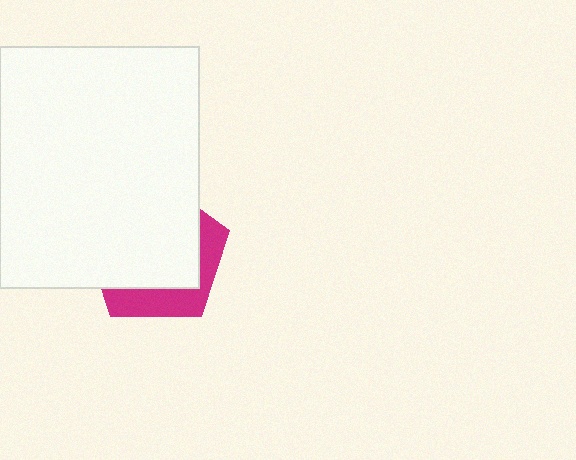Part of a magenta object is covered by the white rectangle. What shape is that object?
It is a pentagon.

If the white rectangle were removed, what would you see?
You would see the complete magenta pentagon.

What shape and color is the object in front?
The object in front is a white rectangle.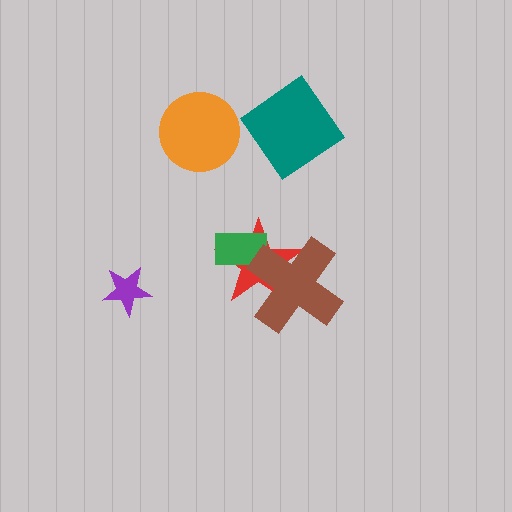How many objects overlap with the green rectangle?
2 objects overlap with the green rectangle.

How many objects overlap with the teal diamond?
0 objects overlap with the teal diamond.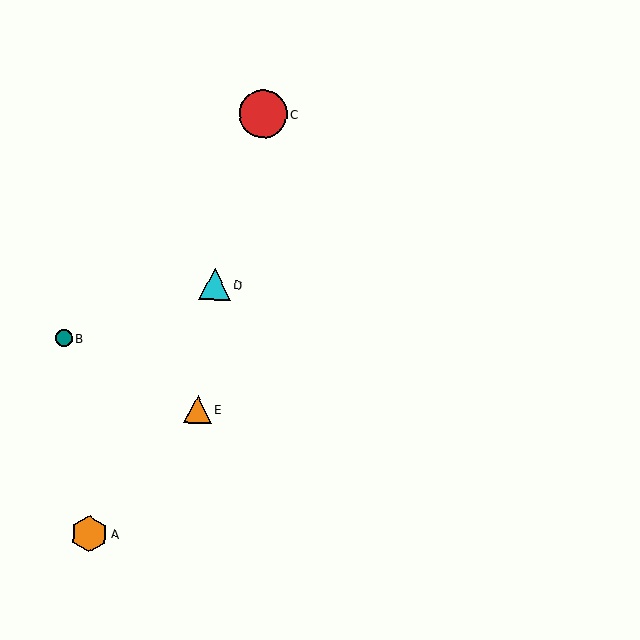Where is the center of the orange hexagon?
The center of the orange hexagon is at (89, 534).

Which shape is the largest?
The red circle (labeled C) is the largest.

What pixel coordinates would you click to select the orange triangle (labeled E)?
Click at (198, 409) to select the orange triangle E.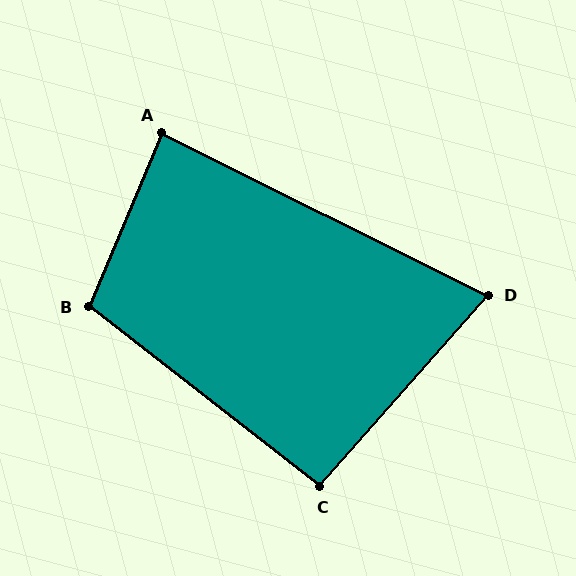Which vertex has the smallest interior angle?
D, at approximately 75 degrees.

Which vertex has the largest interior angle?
B, at approximately 105 degrees.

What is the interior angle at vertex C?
Approximately 94 degrees (approximately right).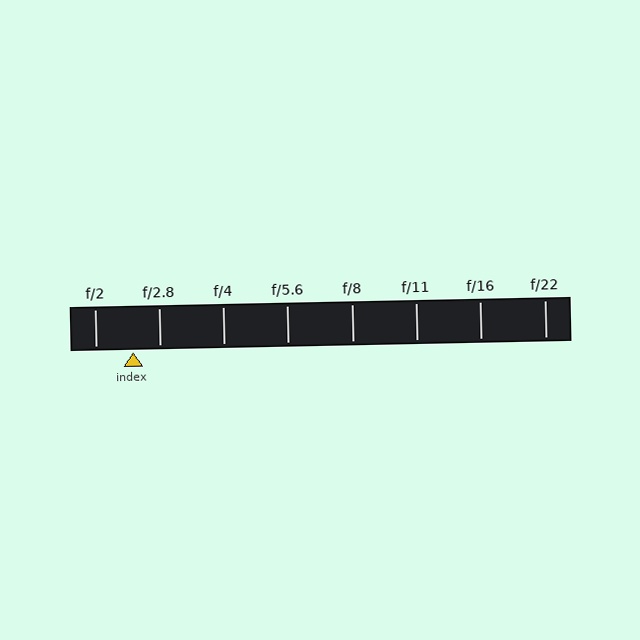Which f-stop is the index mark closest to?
The index mark is closest to f/2.8.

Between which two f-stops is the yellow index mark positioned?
The index mark is between f/2 and f/2.8.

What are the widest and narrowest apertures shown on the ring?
The widest aperture shown is f/2 and the narrowest is f/22.